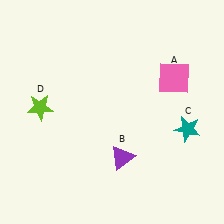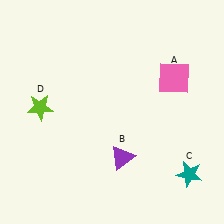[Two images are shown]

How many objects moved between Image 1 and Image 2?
1 object moved between the two images.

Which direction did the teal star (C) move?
The teal star (C) moved down.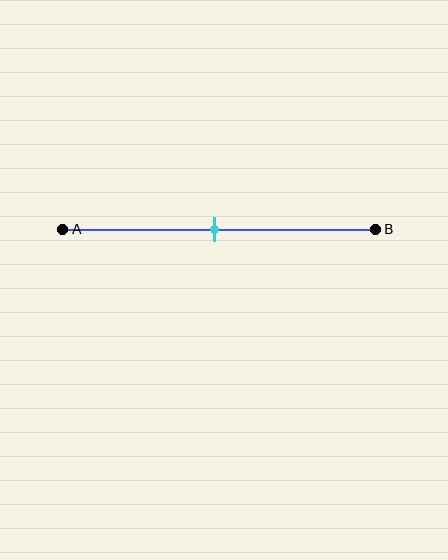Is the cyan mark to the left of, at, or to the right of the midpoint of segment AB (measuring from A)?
The cyan mark is approximately at the midpoint of segment AB.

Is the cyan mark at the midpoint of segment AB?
Yes, the mark is approximately at the midpoint.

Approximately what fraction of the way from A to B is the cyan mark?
The cyan mark is approximately 50% of the way from A to B.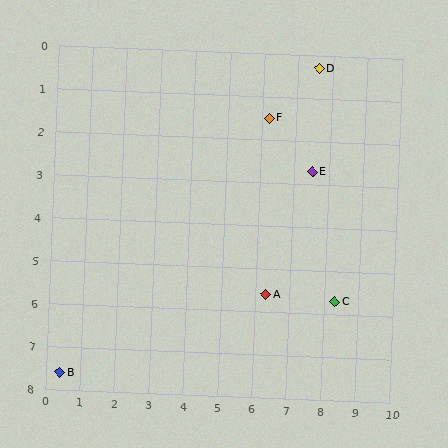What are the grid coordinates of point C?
Point C is at approximately (8.3, 5.7).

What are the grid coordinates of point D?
Point D is at approximately (7.6, 0.3).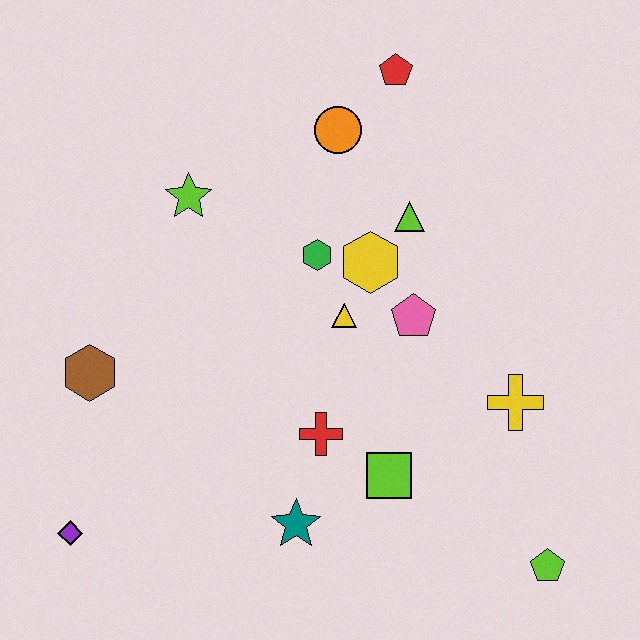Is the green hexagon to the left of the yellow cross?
Yes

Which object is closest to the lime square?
The red cross is closest to the lime square.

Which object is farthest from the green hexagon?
The lime pentagon is farthest from the green hexagon.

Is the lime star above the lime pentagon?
Yes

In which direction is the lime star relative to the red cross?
The lime star is above the red cross.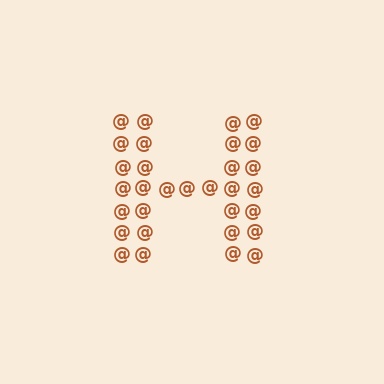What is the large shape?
The large shape is the letter H.